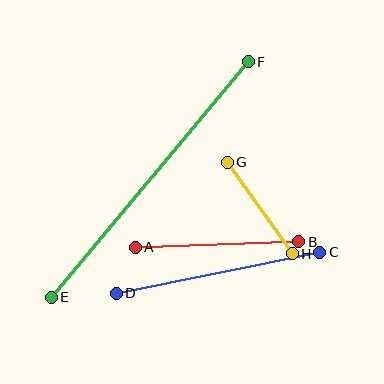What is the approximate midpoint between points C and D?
The midpoint is at approximately (218, 273) pixels.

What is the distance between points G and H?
The distance is approximately 112 pixels.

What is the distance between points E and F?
The distance is approximately 307 pixels.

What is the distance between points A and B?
The distance is approximately 164 pixels.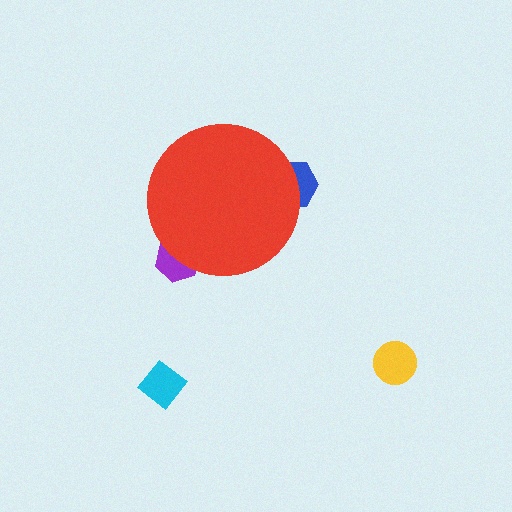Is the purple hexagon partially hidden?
Yes, the purple hexagon is partially hidden behind the red circle.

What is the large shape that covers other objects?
A red circle.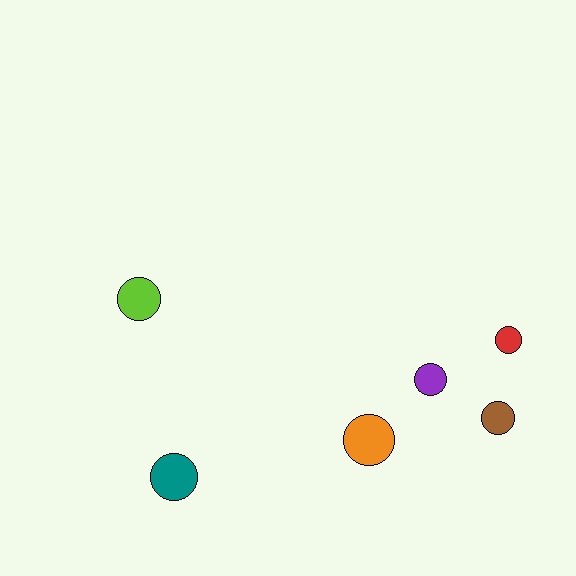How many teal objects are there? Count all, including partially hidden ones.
There is 1 teal object.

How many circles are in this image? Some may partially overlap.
There are 6 circles.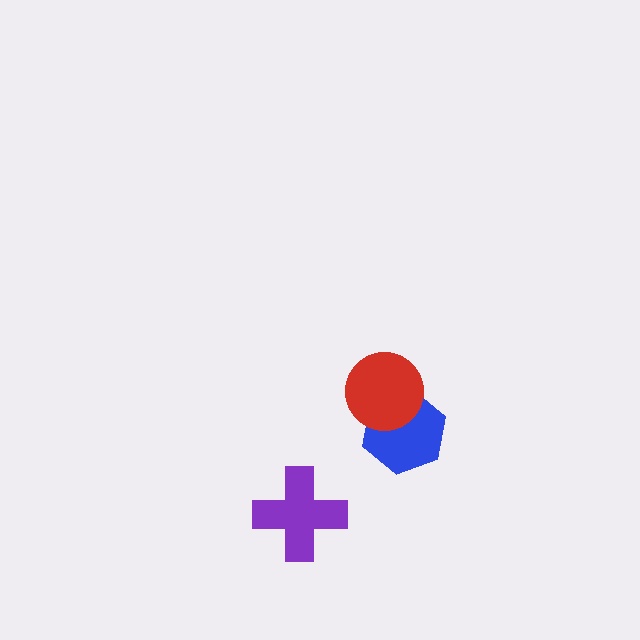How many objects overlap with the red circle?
1 object overlaps with the red circle.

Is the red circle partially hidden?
No, no other shape covers it.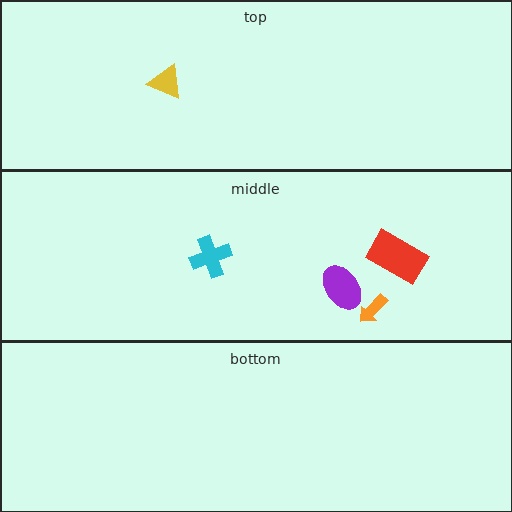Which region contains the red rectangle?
The middle region.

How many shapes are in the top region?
1.